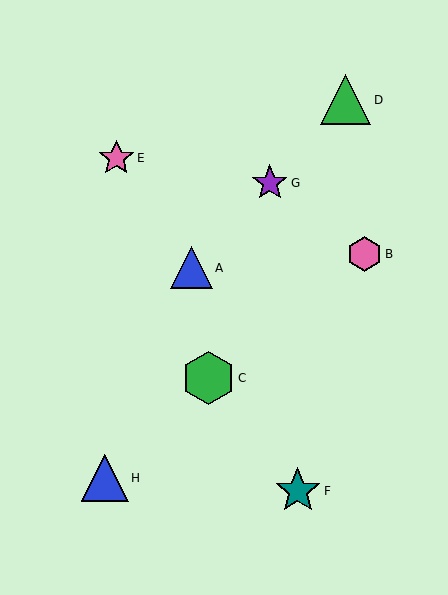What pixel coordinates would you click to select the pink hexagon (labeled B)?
Click at (365, 254) to select the pink hexagon B.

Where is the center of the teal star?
The center of the teal star is at (298, 491).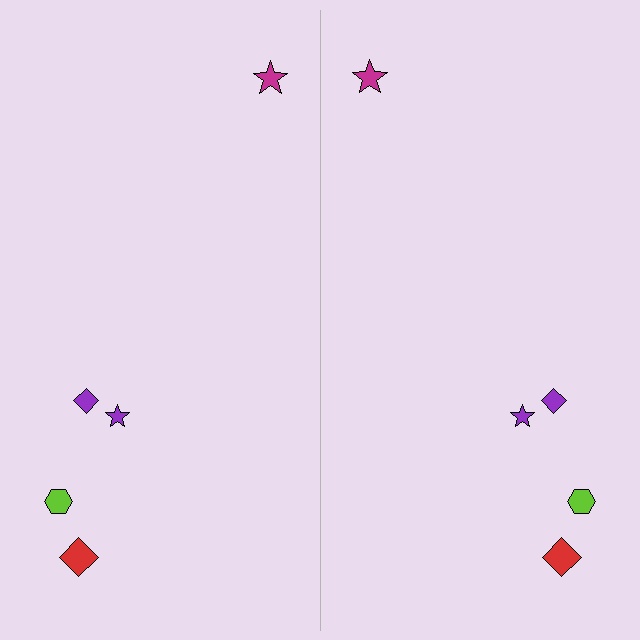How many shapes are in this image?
There are 10 shapes in this image.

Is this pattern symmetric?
Yes, this pattern has bilateral (reflection) symmetry.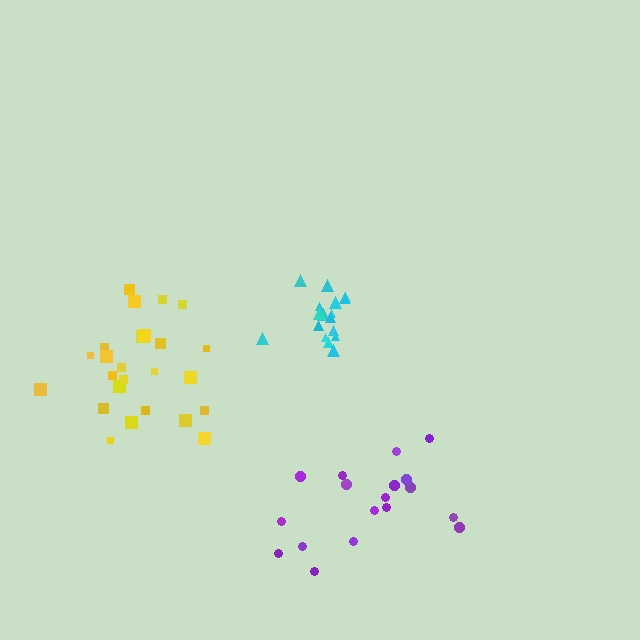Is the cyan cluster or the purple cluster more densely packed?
Cyan.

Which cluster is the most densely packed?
Cyan.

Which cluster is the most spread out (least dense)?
Purple.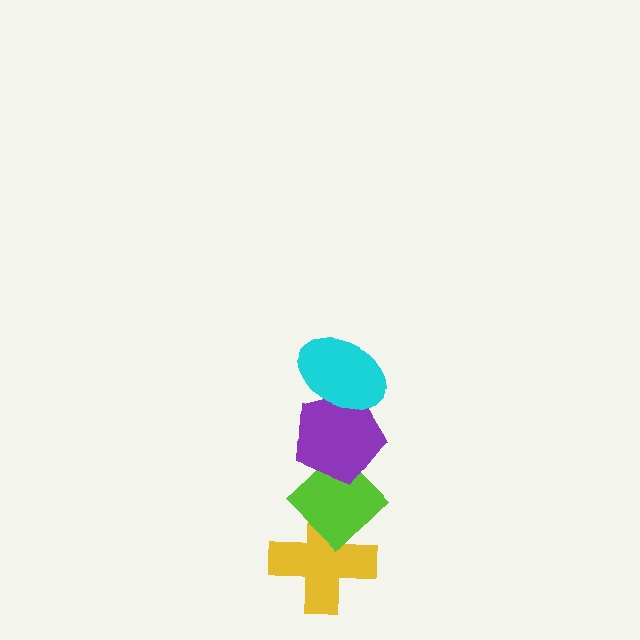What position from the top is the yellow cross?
The yellow cross is 4th from the top.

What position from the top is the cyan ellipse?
The cyan ellipse is 1st from the top.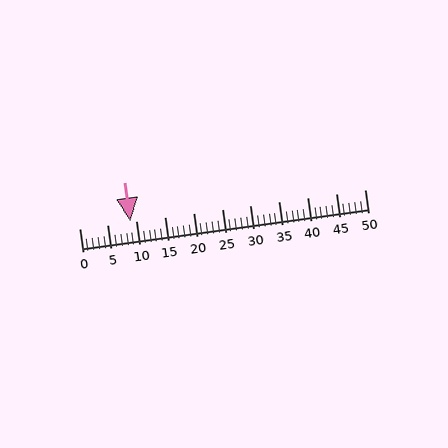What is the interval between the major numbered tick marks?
The major tick marks are spaced 5 units apart.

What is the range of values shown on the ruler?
The ruler shows values from 0 to 50.